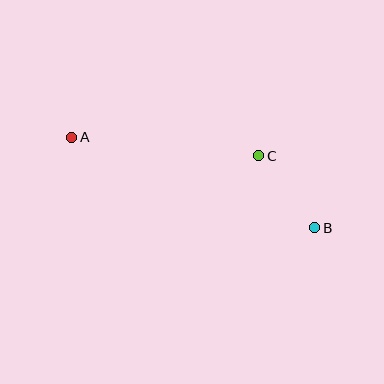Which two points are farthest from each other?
Points A and B are farthest from each other.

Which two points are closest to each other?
Points B and C are closest to each other.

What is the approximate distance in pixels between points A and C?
The distance between A and C is approximately 188 pixels.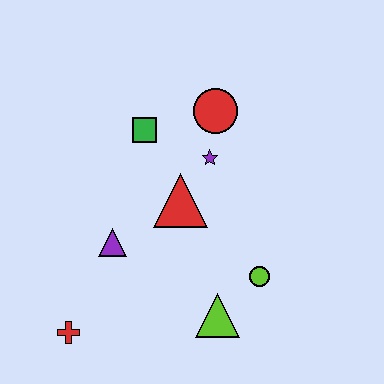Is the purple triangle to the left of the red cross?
No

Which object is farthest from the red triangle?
The red cross is farthest from the red triangle.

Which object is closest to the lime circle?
The lime triangle is closest to the lime circle.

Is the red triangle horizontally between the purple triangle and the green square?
No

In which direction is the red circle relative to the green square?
The red circle is to the right of the green square.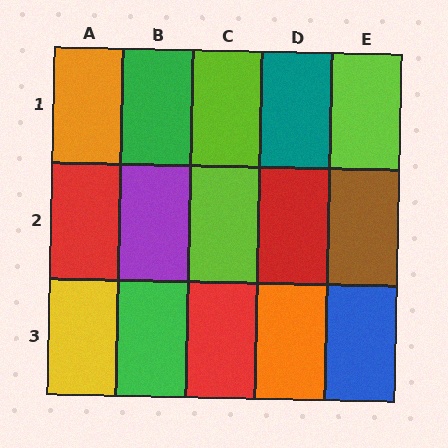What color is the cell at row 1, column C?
Lime.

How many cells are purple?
1 cell is purple.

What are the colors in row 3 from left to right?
Yellow, green, red, orange, blue.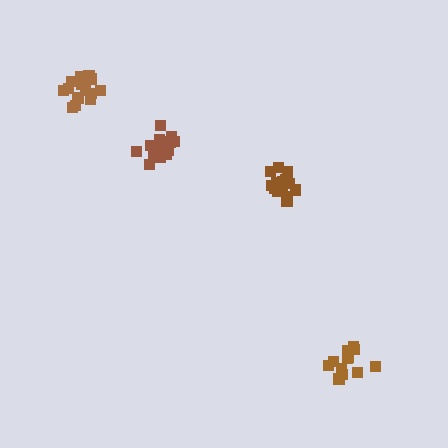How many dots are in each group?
Group 1: 12 dots, Group 2: 17 dots, Group 3: 17 dots, Group 4: 16 dots (62 total).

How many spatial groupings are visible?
There are 4 spatial groupings.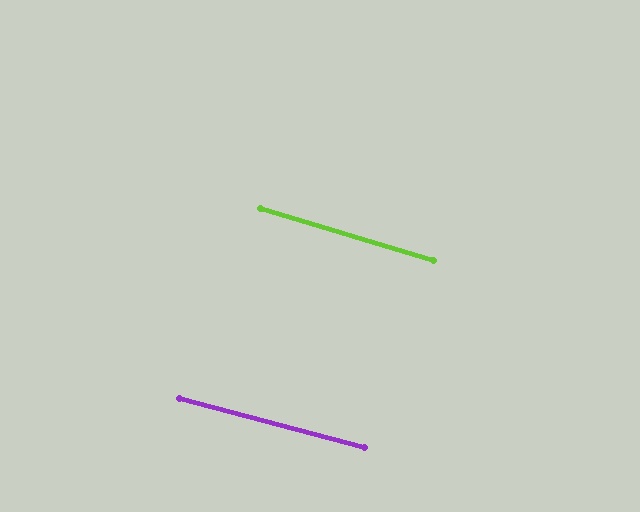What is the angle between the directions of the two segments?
Approximately 2 degrees.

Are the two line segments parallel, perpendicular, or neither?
Parallel — their directions differ by only 1.9°.